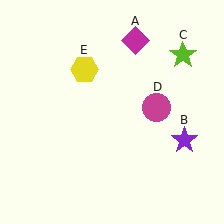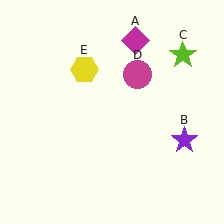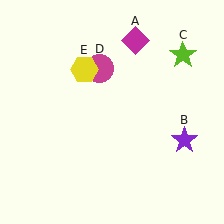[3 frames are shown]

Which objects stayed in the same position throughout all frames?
Magenta diamond (object A) and purple star (object B) and lime star (object C) and yellow hexagon (object E) remained stationary.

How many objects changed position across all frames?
1 object changed position: magenta circle (object D).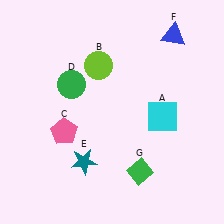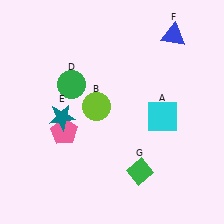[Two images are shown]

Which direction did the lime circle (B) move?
The lime circle (B) moved down.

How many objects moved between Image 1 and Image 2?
2 objects moved between the two images.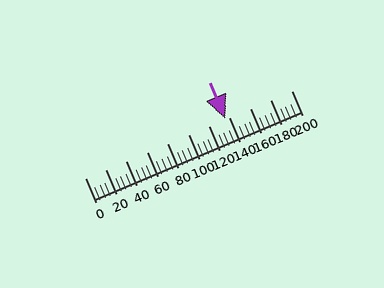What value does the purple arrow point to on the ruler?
The purple arrow points to approximately 136.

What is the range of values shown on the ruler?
The ruler shows values from 0 to 200.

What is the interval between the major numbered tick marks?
The major tick marks are spaced 20 units apart.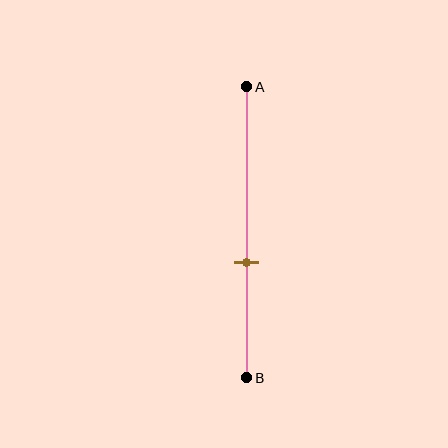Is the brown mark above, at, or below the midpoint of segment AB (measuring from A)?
The brown mark is below the midpoint of segment AB.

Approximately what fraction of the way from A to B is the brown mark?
The brown mark is approximately 60% of the way from A to B.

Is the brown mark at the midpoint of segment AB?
No, the mark is at about 60% from A, not at the 50% midpoint.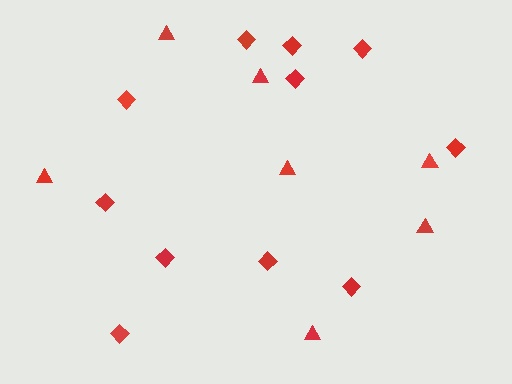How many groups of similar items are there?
There are 2 groups: one group of diamonds (11) and one group of triangles (7).